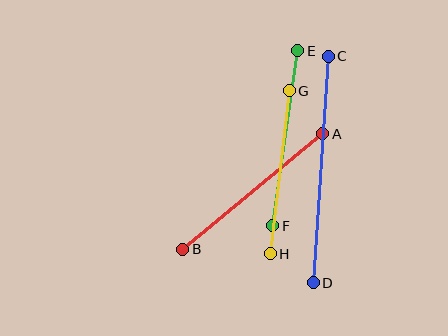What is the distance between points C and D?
The distance is approximately 227 pixels.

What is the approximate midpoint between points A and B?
The midpoint is at approximately (253, 192) pixels.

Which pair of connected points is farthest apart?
Points C and D are farthest apart.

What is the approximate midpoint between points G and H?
The midpoint is at approximately (280, 172) pixels.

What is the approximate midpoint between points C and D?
The midpoint is at approximately (321, 169) pixels.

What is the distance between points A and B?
The distance is approximately 181 pixels.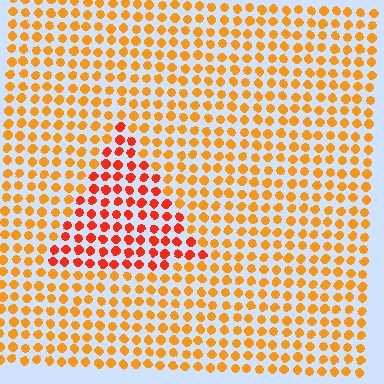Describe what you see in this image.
The image is filled with small orange elements in a uniform arrangement. A triangle-shaped region is visible where the elements are tinted to a slightly different hue, forming a subtle color boundary.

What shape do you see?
I see a triangle.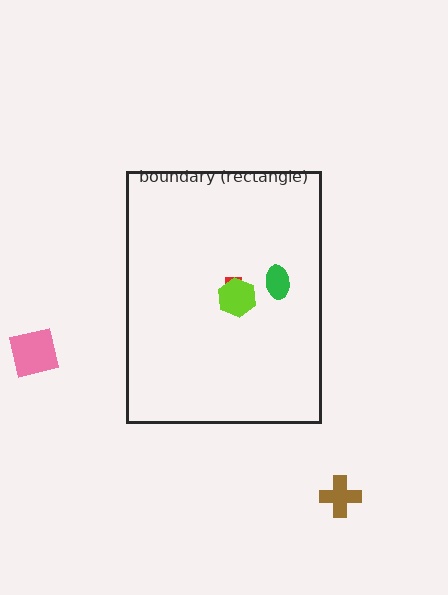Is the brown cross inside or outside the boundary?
Outside.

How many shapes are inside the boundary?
3 inside, 2 outside.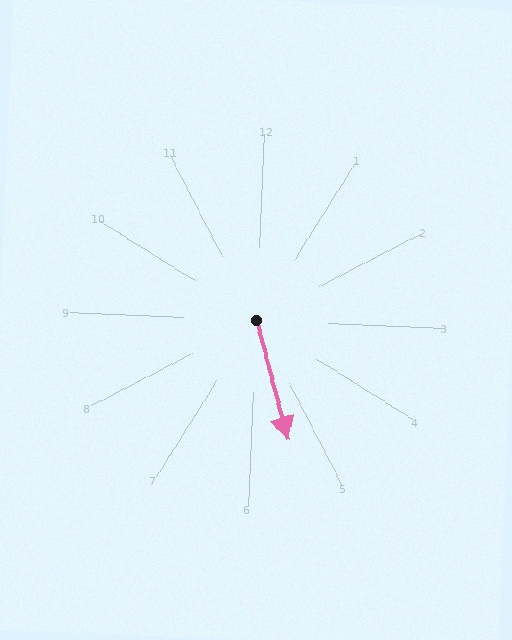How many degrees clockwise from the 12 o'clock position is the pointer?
Approximately 163 degrees.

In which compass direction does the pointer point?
South.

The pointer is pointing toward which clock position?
Roughly 5 o'clock.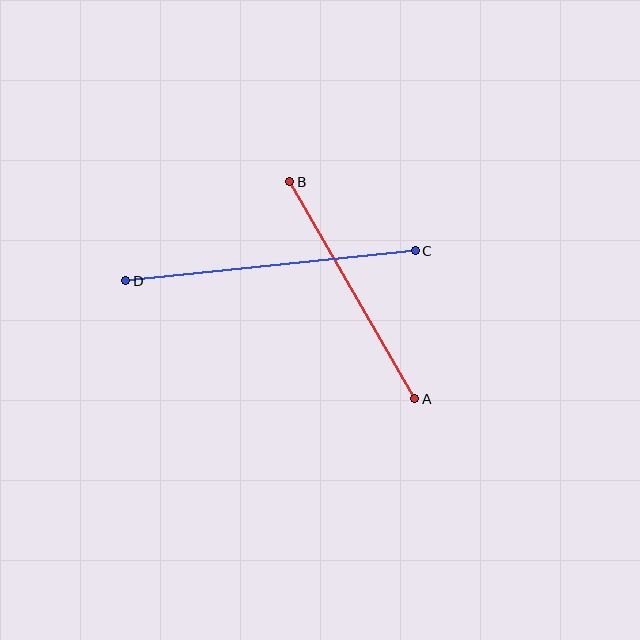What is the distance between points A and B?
The distance is approximately 250 pixels.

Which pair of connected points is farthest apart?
Points C and D are farthest apart.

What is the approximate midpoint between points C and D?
The midpoint is at approximately (271, 266) pixels.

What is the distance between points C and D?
The distance is approximately 291 pixels.